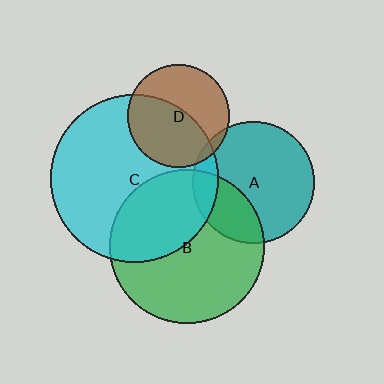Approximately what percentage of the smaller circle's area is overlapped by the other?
Approximately 30%.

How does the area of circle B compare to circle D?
Approximately 2.3 times.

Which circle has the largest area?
Circle C (cyan).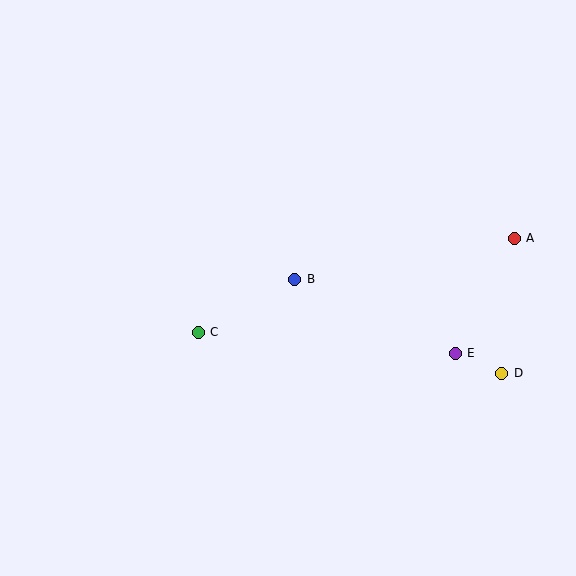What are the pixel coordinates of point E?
Point E is at (455, 353).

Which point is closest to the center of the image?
Point B at (295, 279) is closest to the center.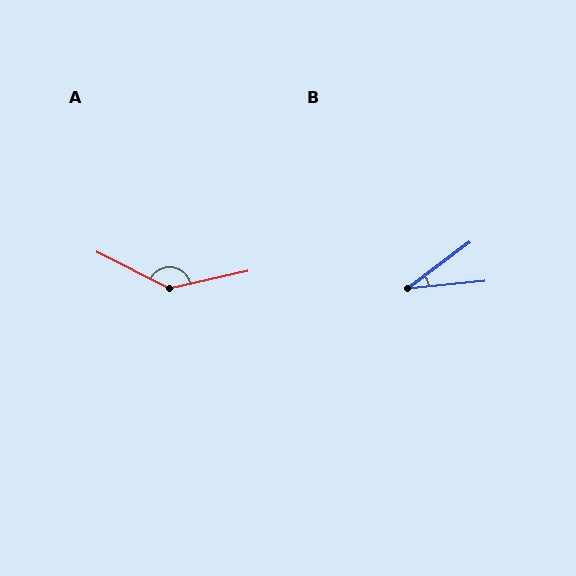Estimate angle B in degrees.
Approximately 31 degrees.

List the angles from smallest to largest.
B (31°), A (140°).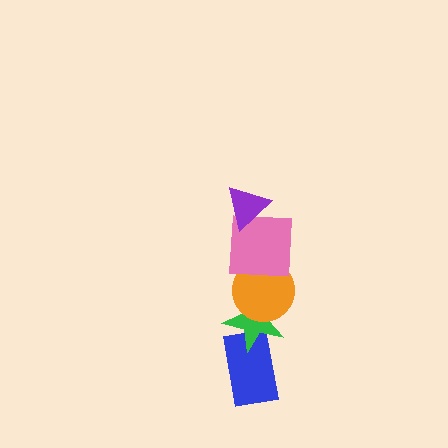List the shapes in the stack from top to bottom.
From top to bottom: the purple triangle, the pink square, the orange circle, the green star, the blue rectangle.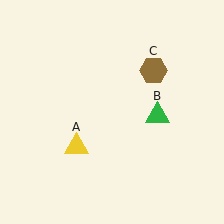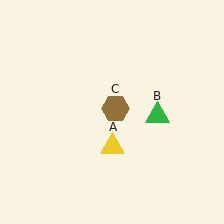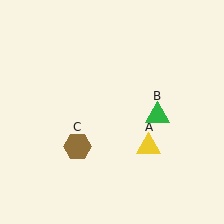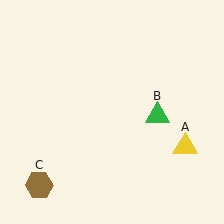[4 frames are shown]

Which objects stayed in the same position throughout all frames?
Green triangle (object B) remained stationary.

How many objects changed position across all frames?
2 objects changed position: yellow triangle (object A), brown hexagon (object C).